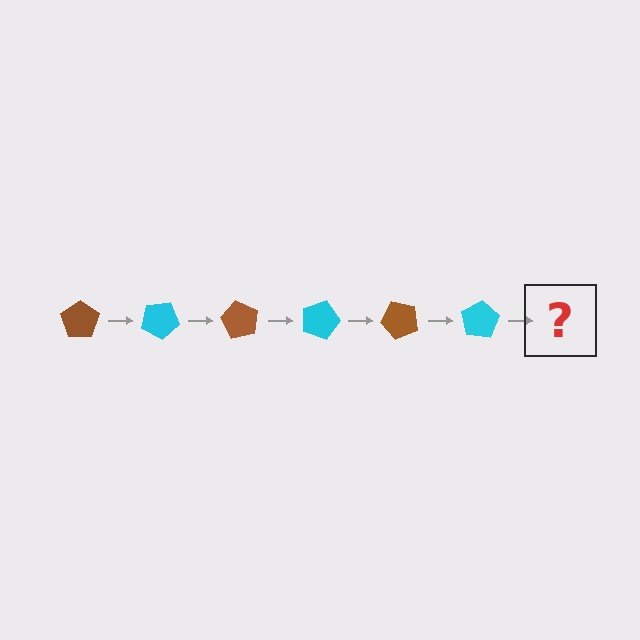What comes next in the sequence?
The next element should be a brown pentagon, rotated 180 degrees from the start.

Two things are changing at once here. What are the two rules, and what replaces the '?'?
The two rules are that it rotates 30 degrees each step and the color cycles through brown and cyan. The '?' should be a brown pentagon, rotated 180 degrees from the start.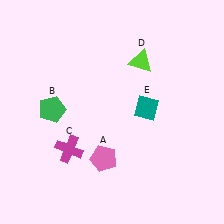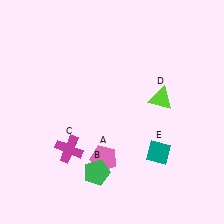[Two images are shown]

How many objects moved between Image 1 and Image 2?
3 objects moved between the two images.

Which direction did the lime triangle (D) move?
The lime triangle (D) moved down.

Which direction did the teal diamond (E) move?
The teal diamond (E) moved down.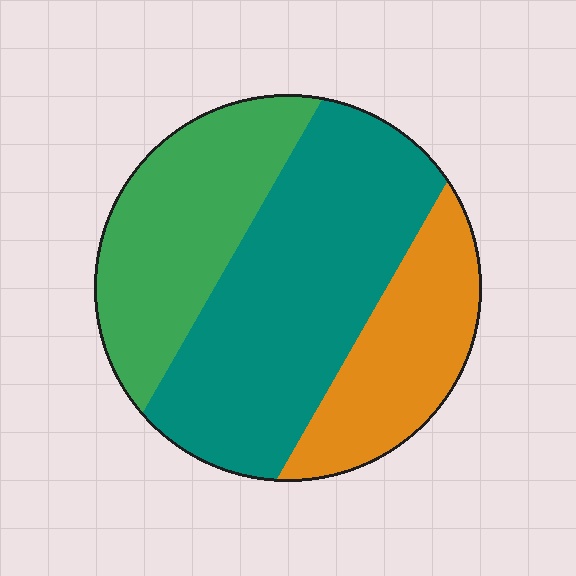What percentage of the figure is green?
Green takes up between a sixth and a third of the figure.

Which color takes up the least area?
Orange, at roughly 25%.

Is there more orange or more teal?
Teal.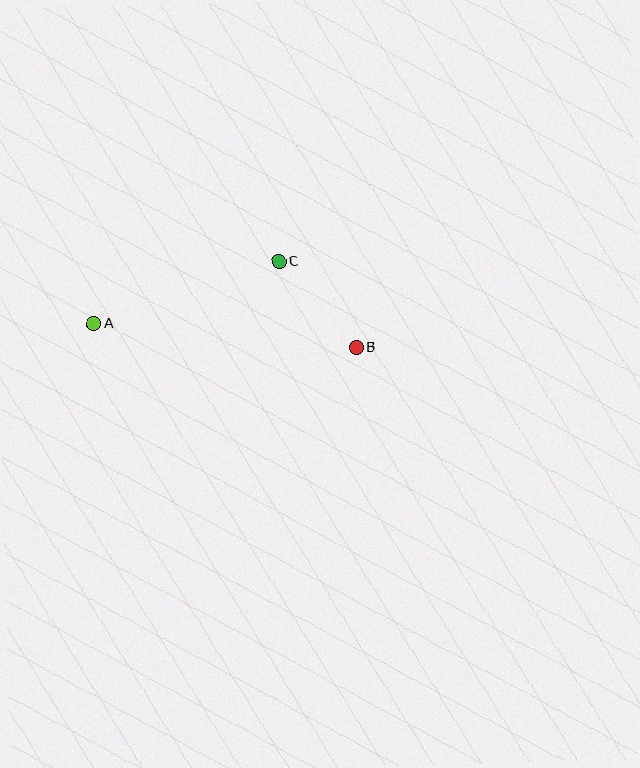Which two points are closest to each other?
Points B and C are closest to each other.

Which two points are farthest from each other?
Points A and B are farthest from each other.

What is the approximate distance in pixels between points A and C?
The distance between A and C is approximately 195 pixels.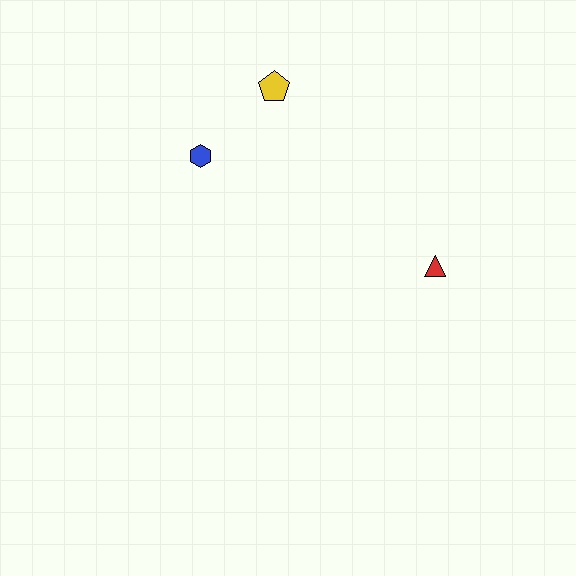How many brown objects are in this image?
There are no brown objects.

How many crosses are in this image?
There are no crosses.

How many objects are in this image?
There are 3 objects.